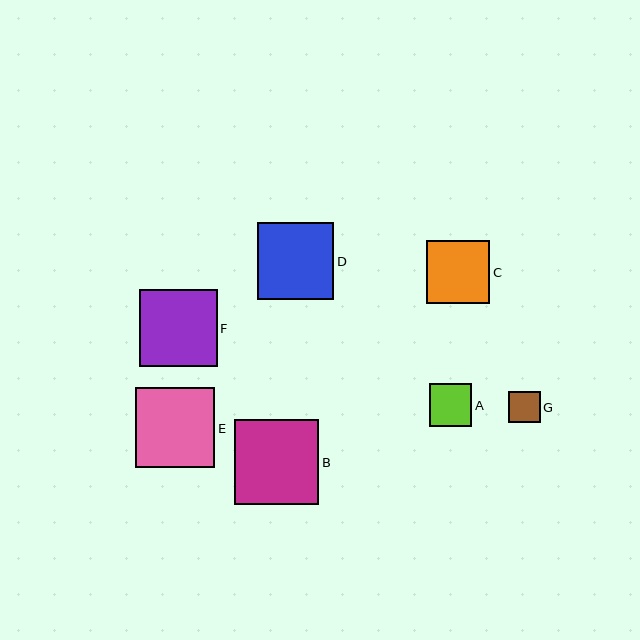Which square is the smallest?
Square G is the smallest with a size of approximately 32 pixels.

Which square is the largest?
Square B is the largest with a size of approximately 85 pixels.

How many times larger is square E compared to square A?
Square E is approximately 1.9 times the size of square A.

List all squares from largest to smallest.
From largest to smallest: B, E, F, D, C, A, G.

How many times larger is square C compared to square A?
Square C is approximately 1.5 times the size of square A.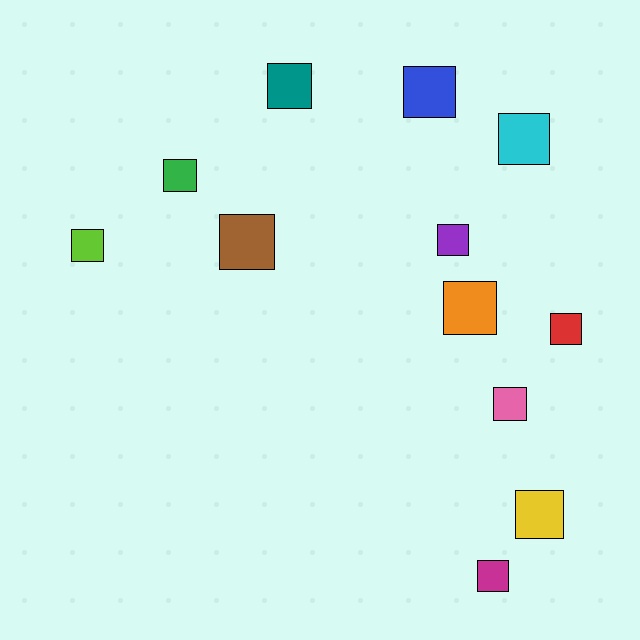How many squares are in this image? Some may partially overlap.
There are 12 squares.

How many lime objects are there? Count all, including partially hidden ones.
There is 1 lime object.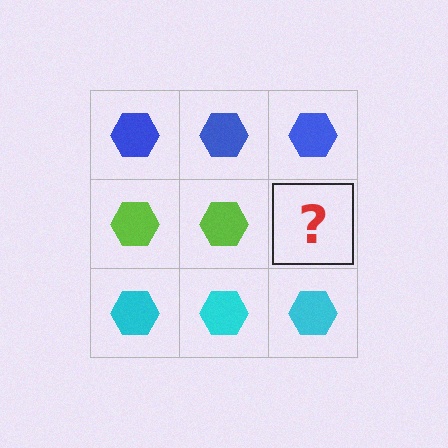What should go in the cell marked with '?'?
The missing cell should contain a lime hexagon.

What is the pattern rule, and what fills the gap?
The rule is that each row has a consistent color. The gap should be filled with a lime hexagon.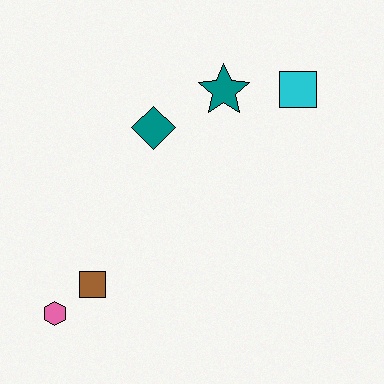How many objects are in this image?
There are 5 objects.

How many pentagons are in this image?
There are no pentagons.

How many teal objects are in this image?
There are 2 teal objects.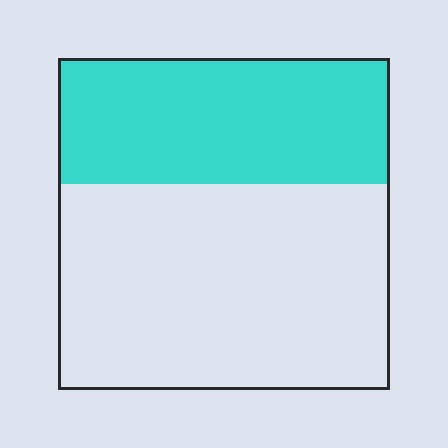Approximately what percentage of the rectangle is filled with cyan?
Approximately 40%.